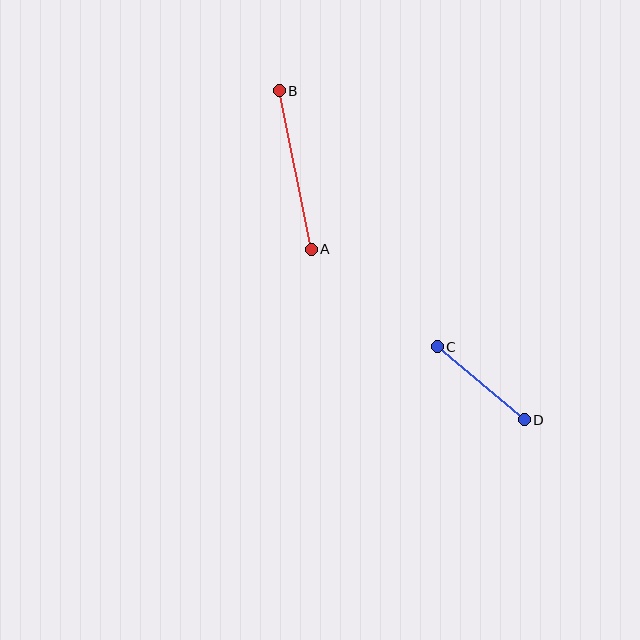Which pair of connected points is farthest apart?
Points A and B are farthest apart.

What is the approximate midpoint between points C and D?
The midpoint is at approximately (481, 383) pixels.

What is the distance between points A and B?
The distance is approximately 162 pixels.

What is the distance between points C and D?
The distance is approximately 114 pixels.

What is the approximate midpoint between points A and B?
The midpoint is at approximately (295, 170) pixels.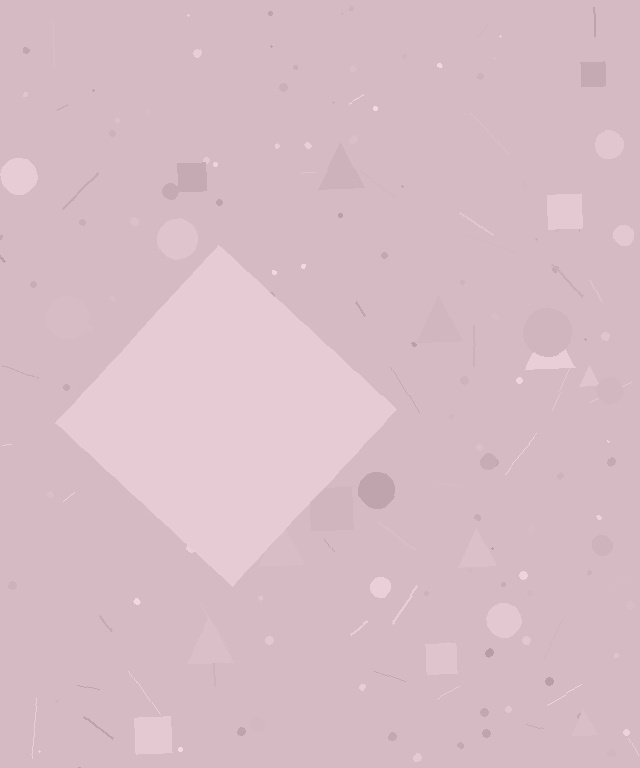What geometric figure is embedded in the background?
A diamond is embedded in the background.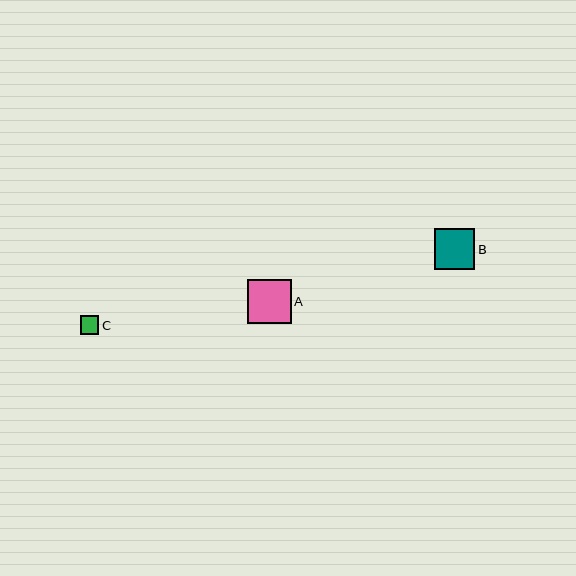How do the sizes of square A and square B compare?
Square A and square B are approximately the same size.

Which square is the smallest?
Square C is the smallest with a size of approximately 18 pixels.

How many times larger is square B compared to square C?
Square B is approximately 2.2 times the size of square C.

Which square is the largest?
Square A is the largest with a size of approximately 44 pixels.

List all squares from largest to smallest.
From largest to smallest: A, B, C.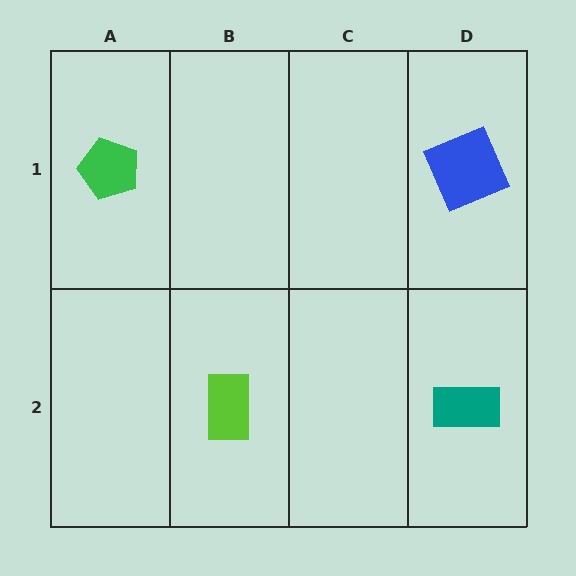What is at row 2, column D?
A teal rectangle.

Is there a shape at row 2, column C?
No, that cell is empty.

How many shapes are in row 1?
2 shapes.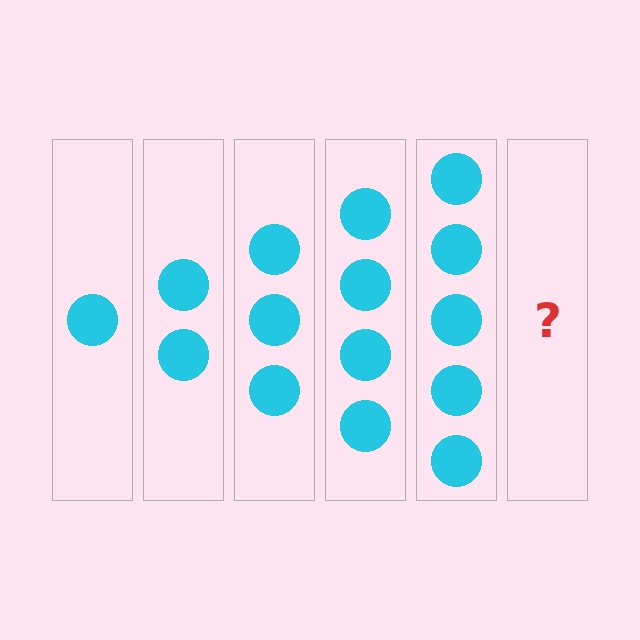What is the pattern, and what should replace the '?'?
The pattern is that each step adds one more circle. The '?' should be 6 circles.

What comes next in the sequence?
The next element should be 6 circles.